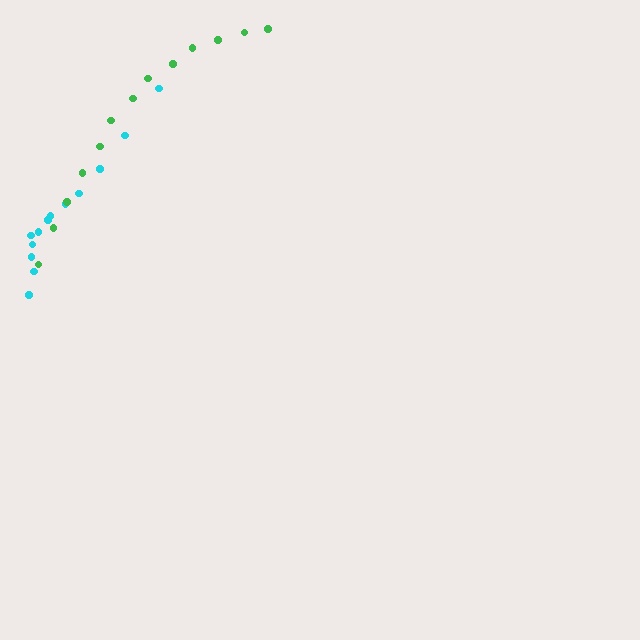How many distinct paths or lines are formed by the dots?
There are 2 distinct paths.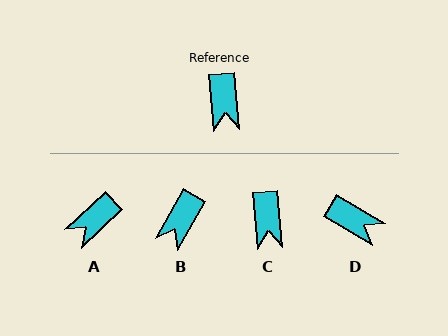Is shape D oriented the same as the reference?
No, it is off by about 55 degrees.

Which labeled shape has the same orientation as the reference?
C.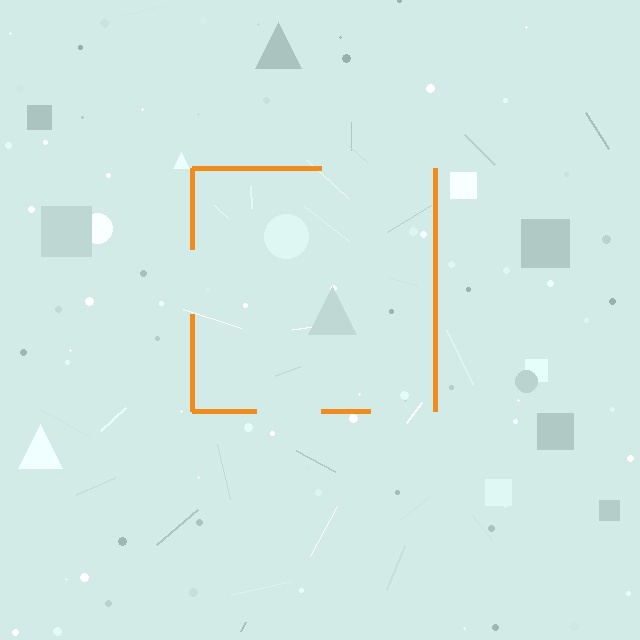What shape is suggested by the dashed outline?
The dashed outline suggests a square.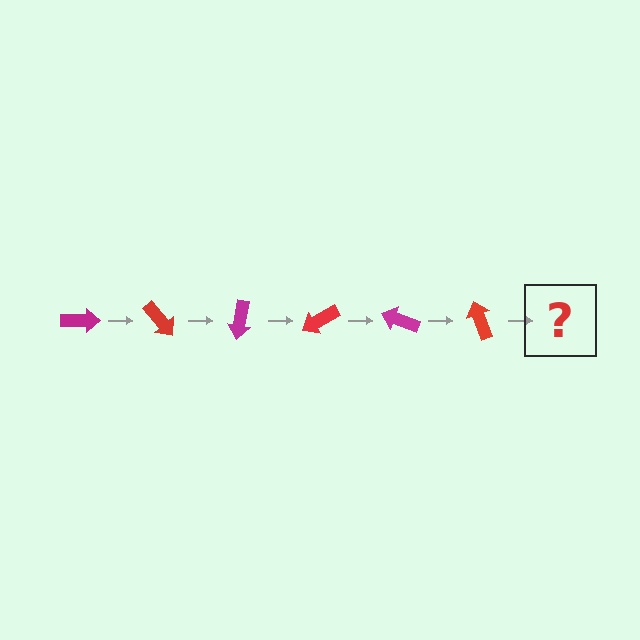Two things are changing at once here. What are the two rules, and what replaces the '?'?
The two rules are that it rotates 50 degrees each step and the color cycles through magenta and red. The '?' should be a magenta arrow, rotated 300 degrees from the start.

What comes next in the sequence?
The next element should be a magenta arrow, rotated 300 degrees from the start.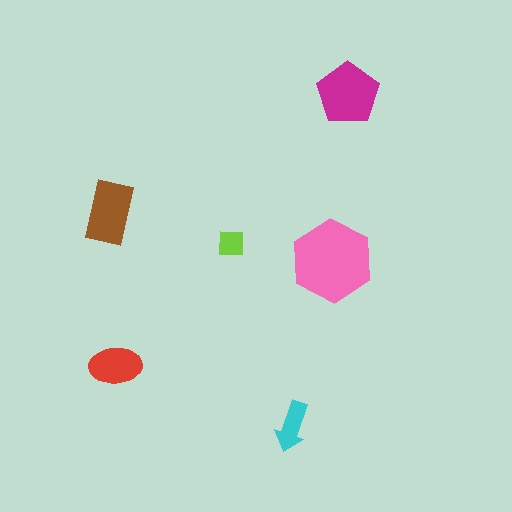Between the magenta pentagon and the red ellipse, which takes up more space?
The magenta pentagon.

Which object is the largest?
The pink hexagon.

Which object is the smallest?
The lime square.